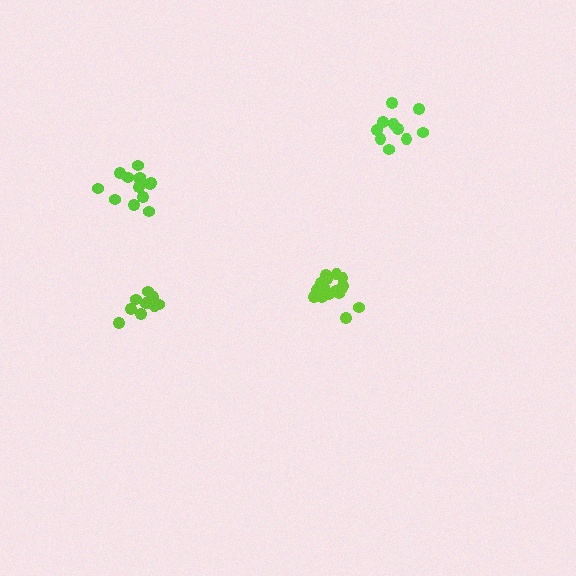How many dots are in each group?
Group 1: 16 dots, Group 2: 10 dots, Group 3: 13 dots, Group 4: 10 dots (49 total).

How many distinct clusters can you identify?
There are 4 distinct clusters.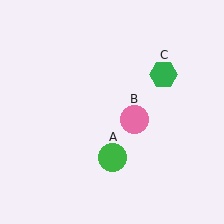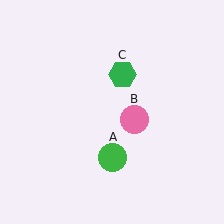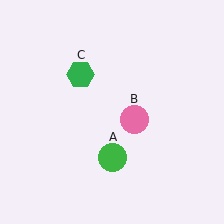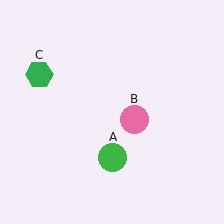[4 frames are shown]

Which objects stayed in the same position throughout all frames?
Green circle (object A) and pink circle (object B) remained stationary.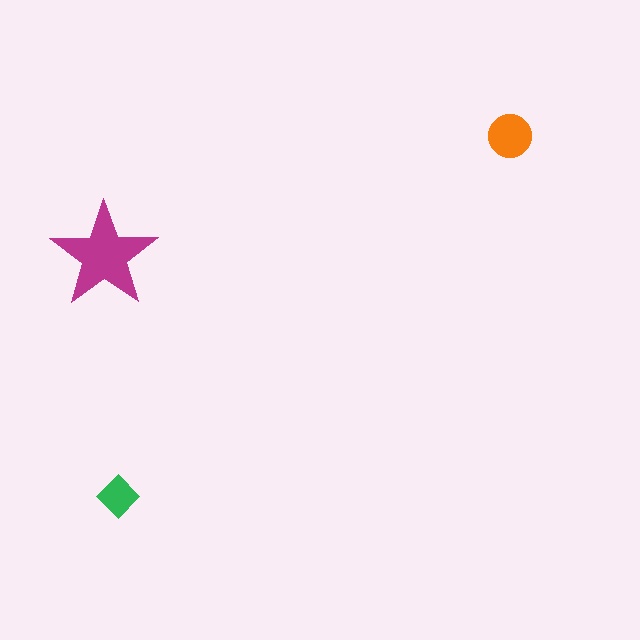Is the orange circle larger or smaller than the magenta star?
Smaller.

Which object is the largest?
The magenta star.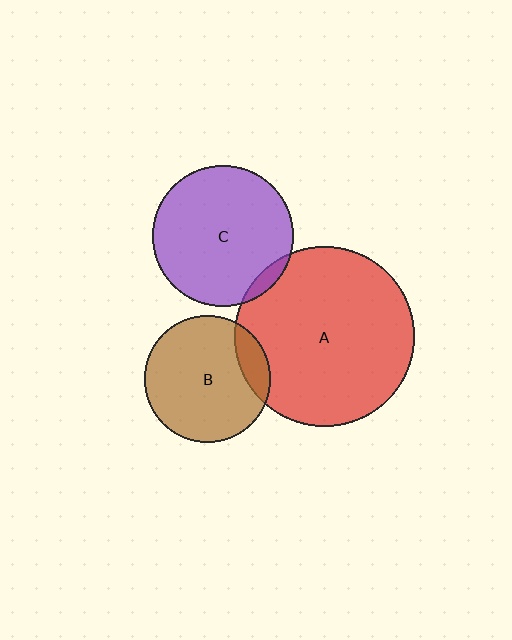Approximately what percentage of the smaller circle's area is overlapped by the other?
Approximately 5%.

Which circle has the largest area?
Circle A (red).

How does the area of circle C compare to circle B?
Approximately 1.2 times.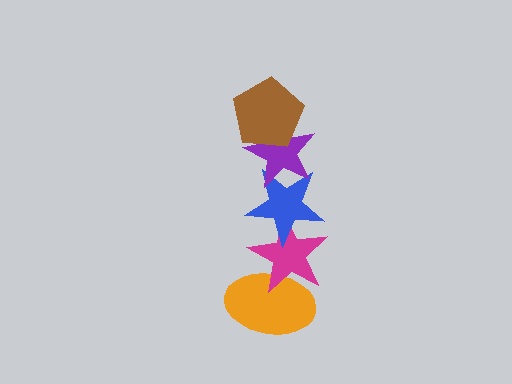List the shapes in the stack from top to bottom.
From top to bottom: the brown pentagon, the purple star, the blue star, the magenta star, the orange ellipse.